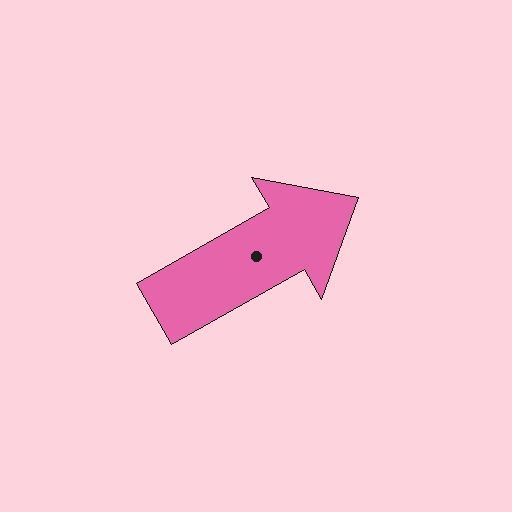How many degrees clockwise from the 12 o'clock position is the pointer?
Approximately 60 degrees.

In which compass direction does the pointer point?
Northeast.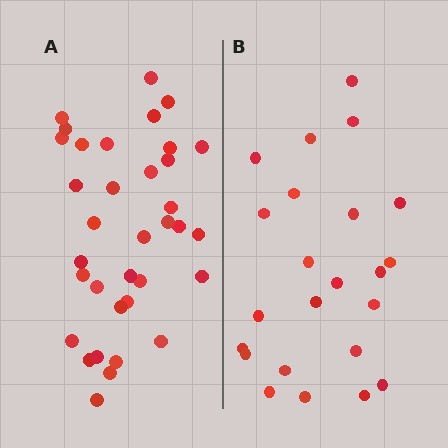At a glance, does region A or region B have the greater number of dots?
Region A (the left region) has more dots.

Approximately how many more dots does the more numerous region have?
Region A has roughly 12 or so more dots than region B.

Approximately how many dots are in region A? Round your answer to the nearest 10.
About 40 dots. (The exact count is 35, which rounds to 40.)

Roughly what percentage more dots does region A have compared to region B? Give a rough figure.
About 50% more.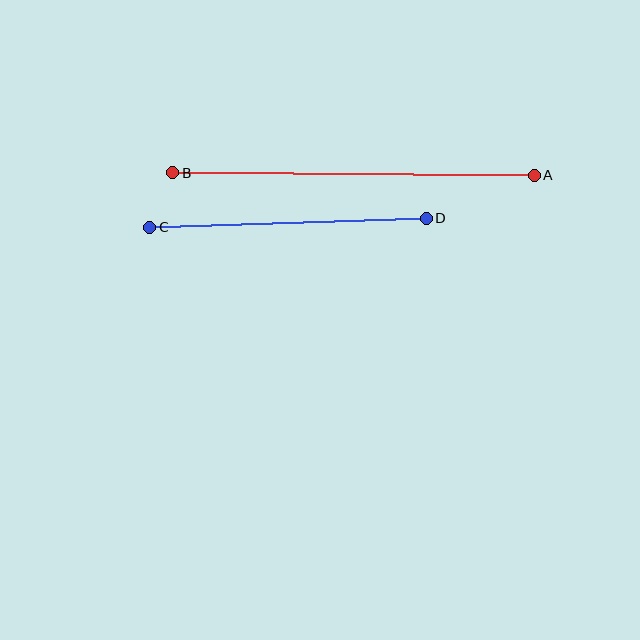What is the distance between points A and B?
The distance is approximately 361 pixels.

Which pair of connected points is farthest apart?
Points A and B are farthest apart.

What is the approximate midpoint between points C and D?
The midpoint is at approximately (288, 223) pixels.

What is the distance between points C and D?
The distance is approximately 276 pixels.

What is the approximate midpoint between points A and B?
The midpoint is at approximately (354, 174) pixels.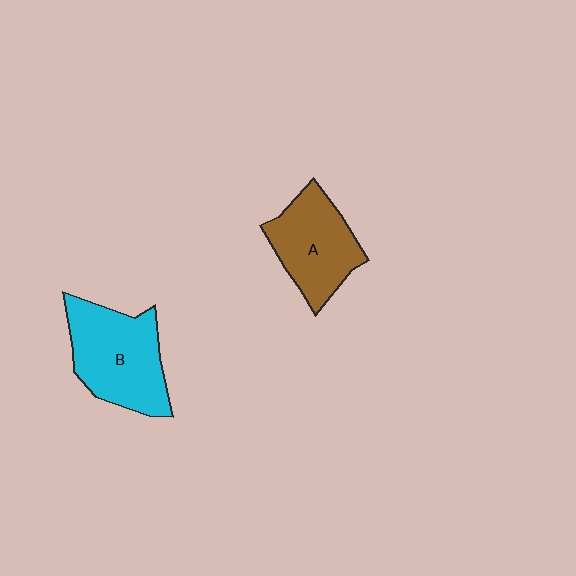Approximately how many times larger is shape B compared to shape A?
Approximately 1.2 times.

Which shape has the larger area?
Shape B (cyan).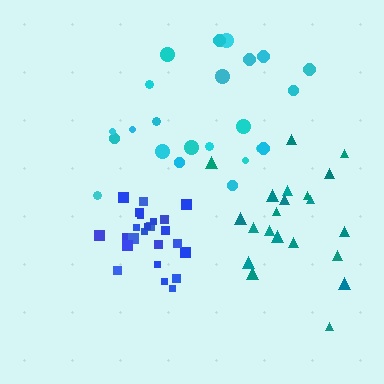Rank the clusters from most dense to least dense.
blue, teal, cyan.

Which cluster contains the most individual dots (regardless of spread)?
Blue (24).